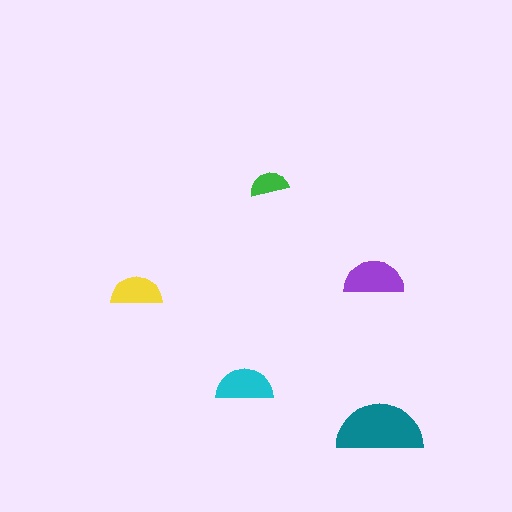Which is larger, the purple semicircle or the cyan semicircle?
The purple one.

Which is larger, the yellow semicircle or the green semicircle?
The yellow one.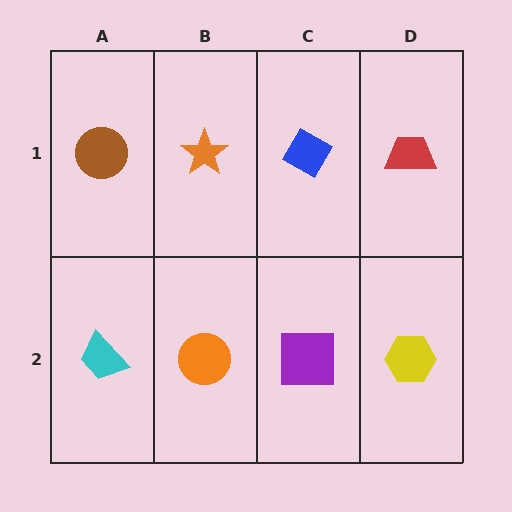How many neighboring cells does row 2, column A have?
2.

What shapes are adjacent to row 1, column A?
A cyan trapezoid (row 2, column A), an orange star (row 1, column B).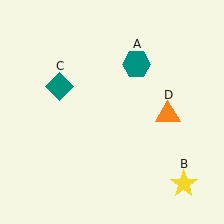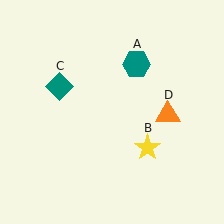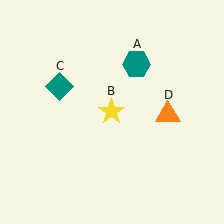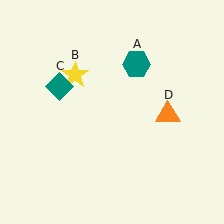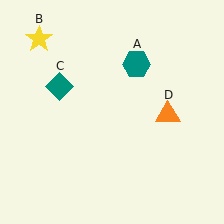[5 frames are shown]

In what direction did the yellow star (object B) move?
The yellow star (object B) moved up and to the left.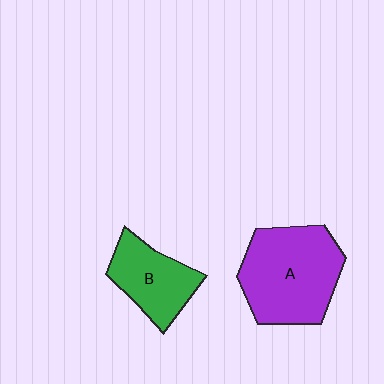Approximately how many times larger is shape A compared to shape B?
Approximately 1.7 times.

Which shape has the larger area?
Shape A (purple).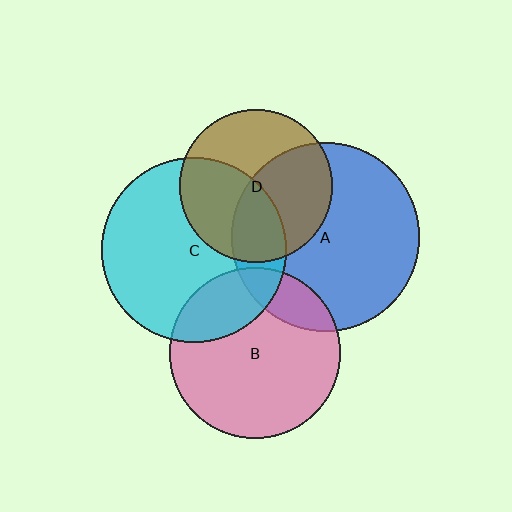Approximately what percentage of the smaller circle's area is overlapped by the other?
Approximately 45%.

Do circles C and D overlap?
Yes.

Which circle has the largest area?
Circle A (blue).